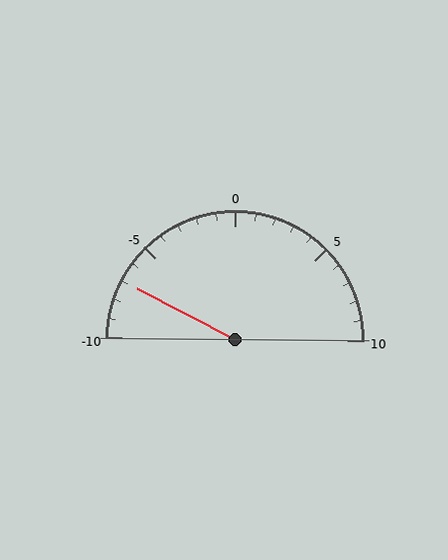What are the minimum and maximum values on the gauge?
The gauge ranges from -10 to 10.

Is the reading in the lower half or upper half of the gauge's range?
The reading is in the lower half of the range (-10 to 10).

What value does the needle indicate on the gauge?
The needle indicates approximately -7.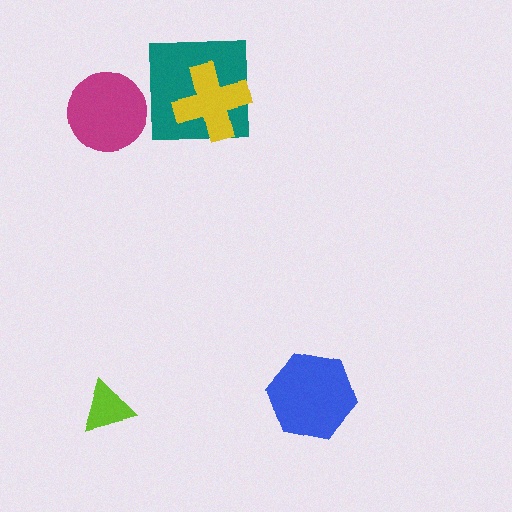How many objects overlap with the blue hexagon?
0 objects overlap with the blue hexagon.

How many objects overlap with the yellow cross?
1 object overlaps with the yellow cross.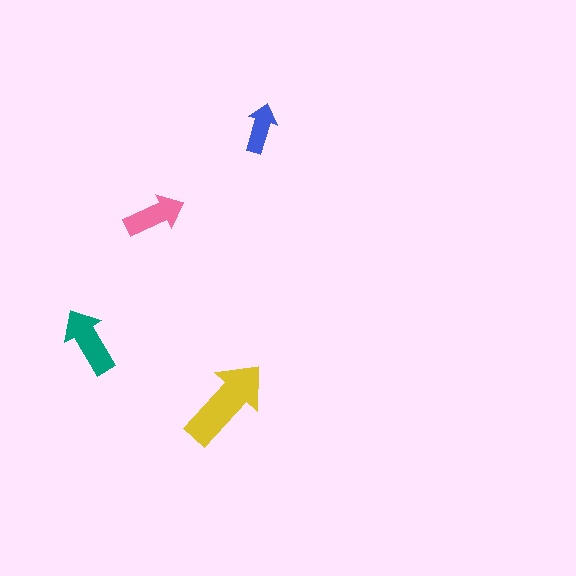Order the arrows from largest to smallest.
the yellow one, the teal one, the pink one, the blue one.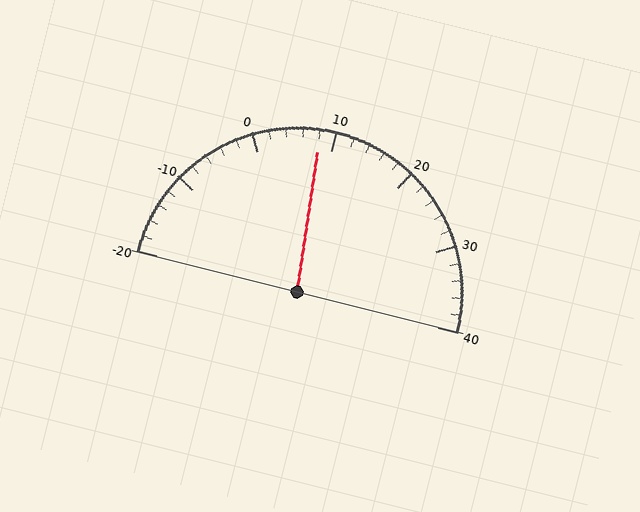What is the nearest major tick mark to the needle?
The nearest major tick mark is 10.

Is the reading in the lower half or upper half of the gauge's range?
The reading is in the lower half of the range (-20 to 40).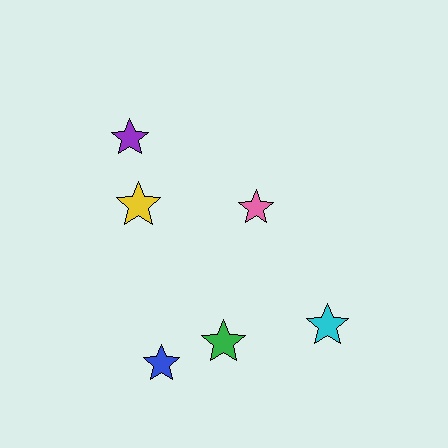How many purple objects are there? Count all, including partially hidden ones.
There is 1 purple object.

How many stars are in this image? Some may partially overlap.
There are 6 stars.